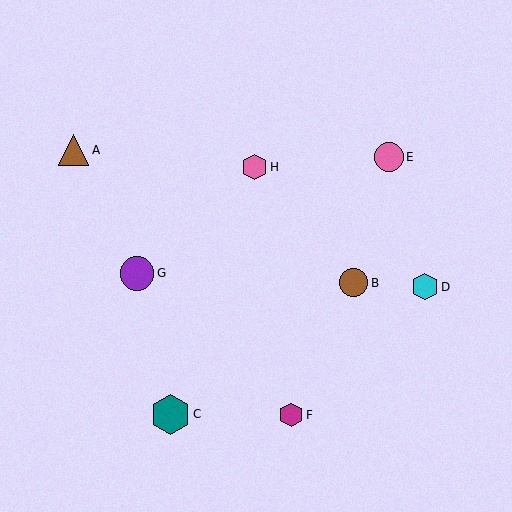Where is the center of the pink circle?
The center of the pink circle is at (389, 157).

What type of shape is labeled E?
Shape E is a pink circle.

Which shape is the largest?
The teal hexagon (labeled C) is the largest.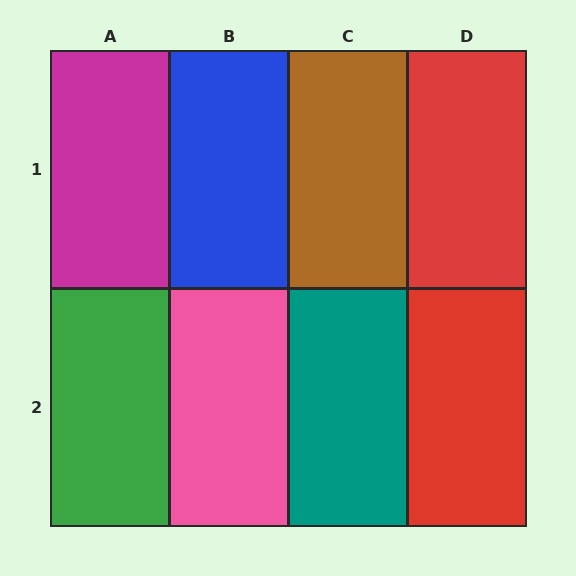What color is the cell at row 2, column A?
Green.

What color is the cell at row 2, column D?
Red.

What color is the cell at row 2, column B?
Pink.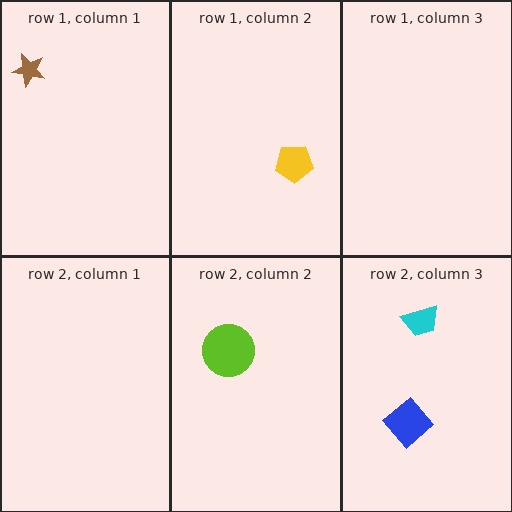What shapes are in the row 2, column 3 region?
The cyan trapezoid, the blue diamond.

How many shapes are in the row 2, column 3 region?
2.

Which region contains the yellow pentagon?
The row 1, column 2 region.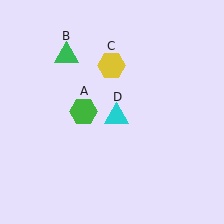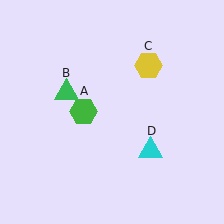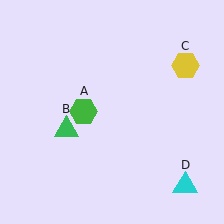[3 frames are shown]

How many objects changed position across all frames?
3 objects changed position: green triangle (object B), yellow hexagon (object C), cyan triangle (object D).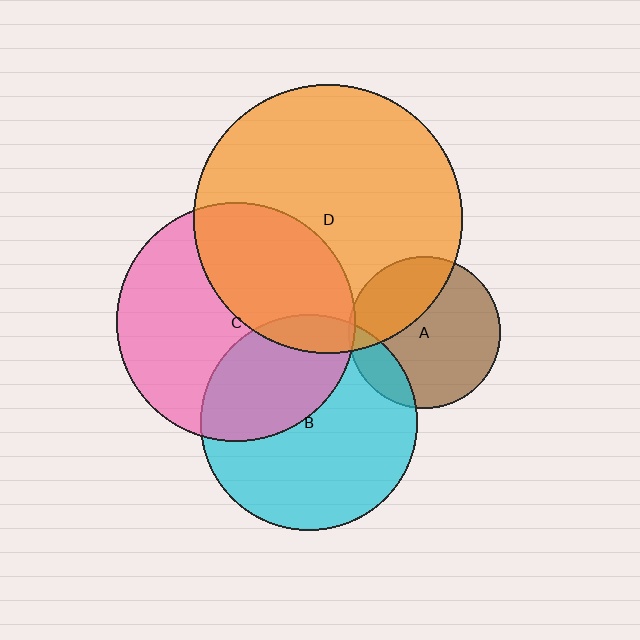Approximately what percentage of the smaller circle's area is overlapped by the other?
Approximately 40%.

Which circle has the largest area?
Circle D (orange).